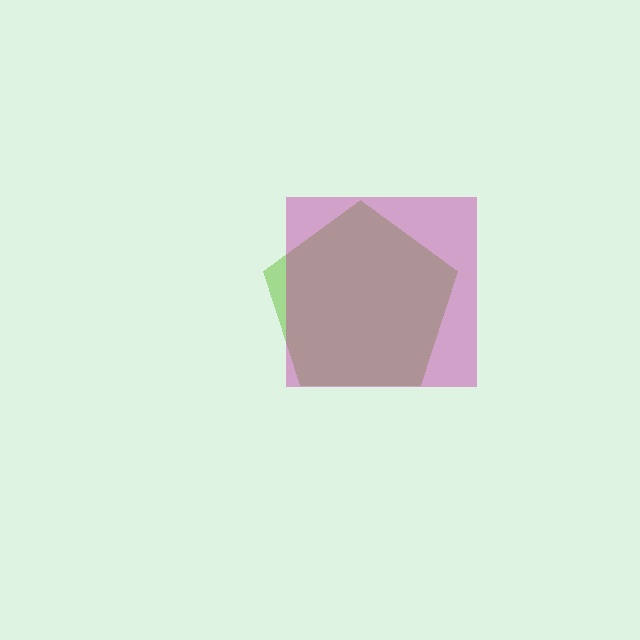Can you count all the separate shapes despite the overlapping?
Yes, there are 2 separate shapes.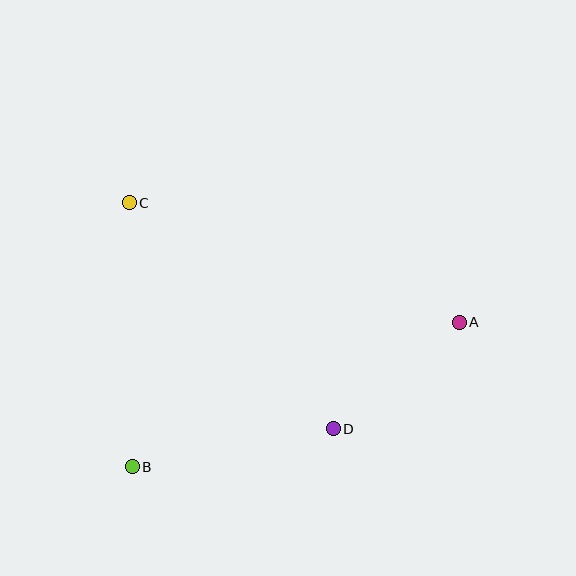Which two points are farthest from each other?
Points A and B are farthest from each other.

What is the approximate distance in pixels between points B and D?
The distance between B and D is approximately 205 pixels.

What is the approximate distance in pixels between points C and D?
The distance between C and D is approximately 304 pixels.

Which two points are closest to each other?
Points A and D are closest to each other.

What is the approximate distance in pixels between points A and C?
The distance between A and C is approximately 351 pixels.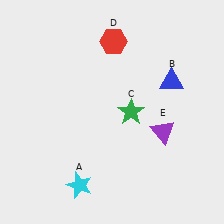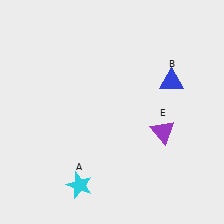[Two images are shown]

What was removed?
The green star (C), the red hexagon (D) were removed in Image 2.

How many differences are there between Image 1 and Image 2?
There are 2 differences between the two images.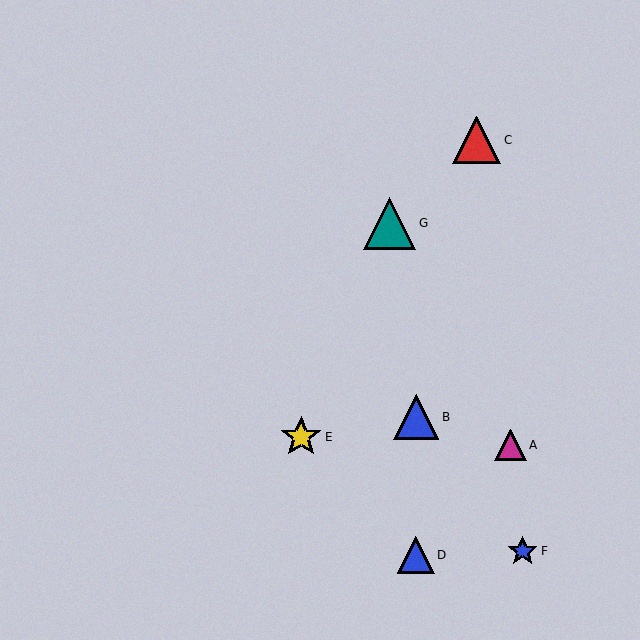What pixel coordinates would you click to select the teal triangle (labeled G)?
Click at (390, 223) to select the teal triangle G.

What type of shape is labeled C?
Shape C is a red triangle.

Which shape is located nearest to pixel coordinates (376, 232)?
The teal triangle (labeled G) at (390, 223) is nearest to that location.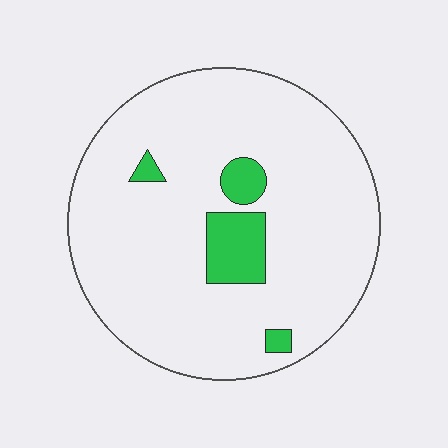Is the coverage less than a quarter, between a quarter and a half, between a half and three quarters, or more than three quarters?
Less than a quarter.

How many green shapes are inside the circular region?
4.